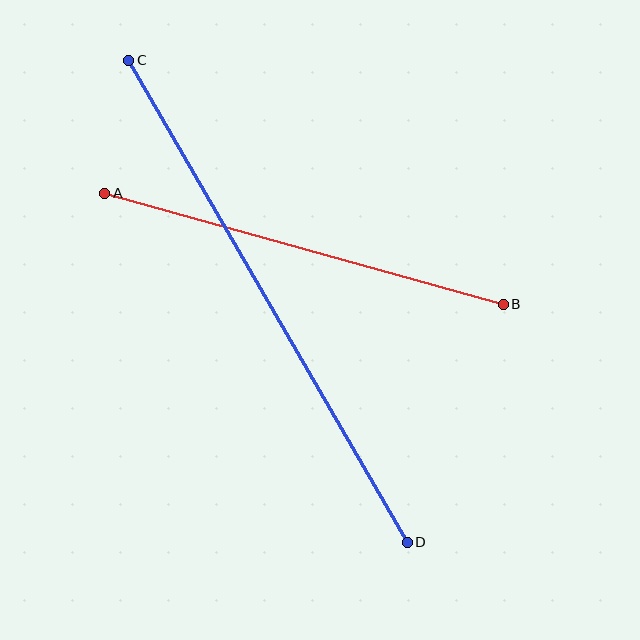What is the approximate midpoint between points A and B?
The midpoint is at approximately (304, 249) pixels.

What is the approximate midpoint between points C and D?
The midpoint is at approximately (268, 301) pixels.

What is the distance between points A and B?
The distance is approximately 414 pixels.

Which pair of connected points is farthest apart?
Points C and D are farthest apart.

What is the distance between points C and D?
The distance is approximately 557 pixels.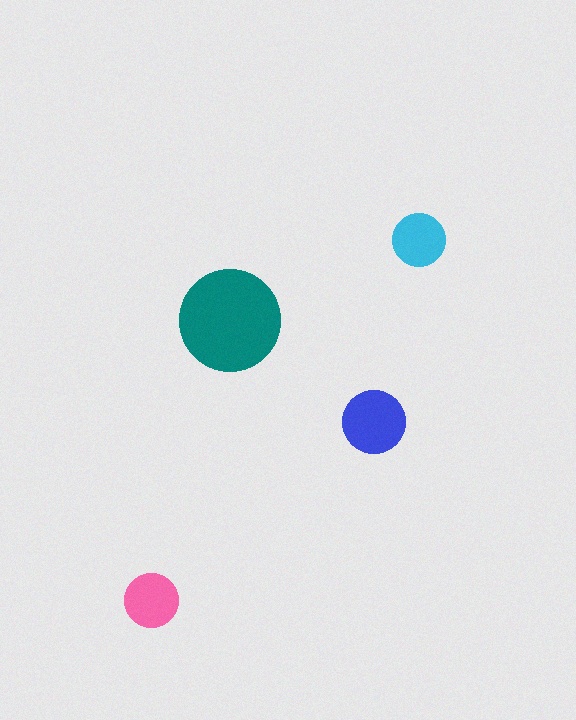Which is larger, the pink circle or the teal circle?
The teal one.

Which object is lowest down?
The pink circle is bottommost.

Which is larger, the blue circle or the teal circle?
The teal one.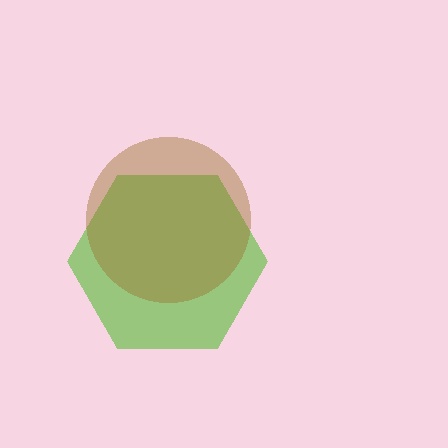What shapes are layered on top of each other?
The layered shapes are: a lime hexagon, a brown circle.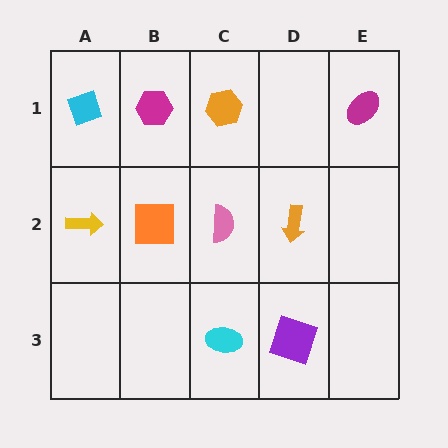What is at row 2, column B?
An orange square.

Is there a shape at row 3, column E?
No, that cell is empty.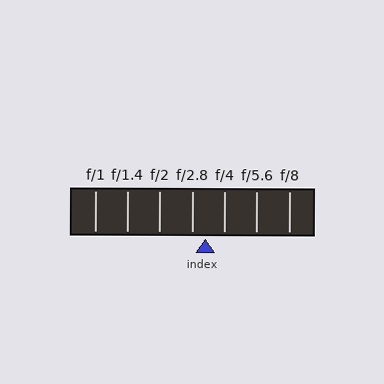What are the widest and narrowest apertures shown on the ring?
The widest aperture shown is f/1 and the narrowest is f/8.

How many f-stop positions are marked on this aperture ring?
There are 7 f-stop positions marked.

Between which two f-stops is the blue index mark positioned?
The index mark is between f/2.8 and f/4.